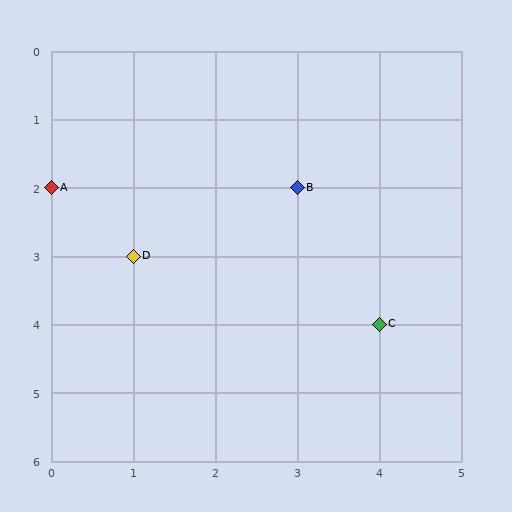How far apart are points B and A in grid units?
Points B and A are 3 columns apart.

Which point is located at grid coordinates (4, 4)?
Point C is at (4, 4).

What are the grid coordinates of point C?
Point C is at grid coordinates (4, 4).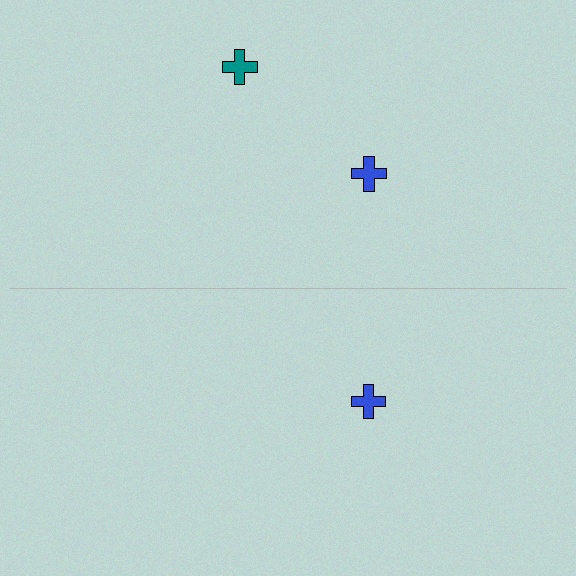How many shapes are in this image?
There are 3 shapes in this image.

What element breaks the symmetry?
A teal cross is missing from the bottom side.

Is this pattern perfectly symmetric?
No, the pattern is not perfectly symmetric. A teal cross is missing from the bottom side.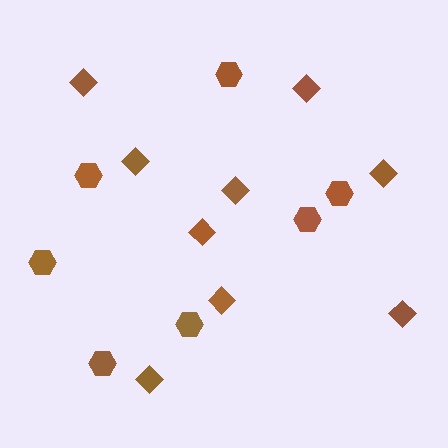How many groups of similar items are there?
There are 2 groups: one group of hexagons (7) and one group of diamonds (9).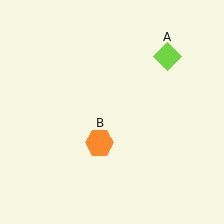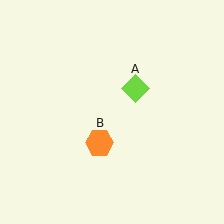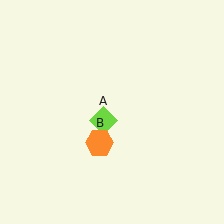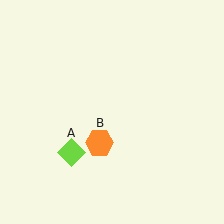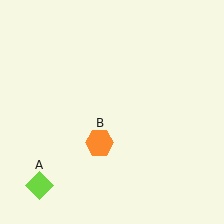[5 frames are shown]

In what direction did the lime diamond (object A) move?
The lime diamond (object A) moved down and to the left.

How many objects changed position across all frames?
1 object changed position: lime diamond (object A).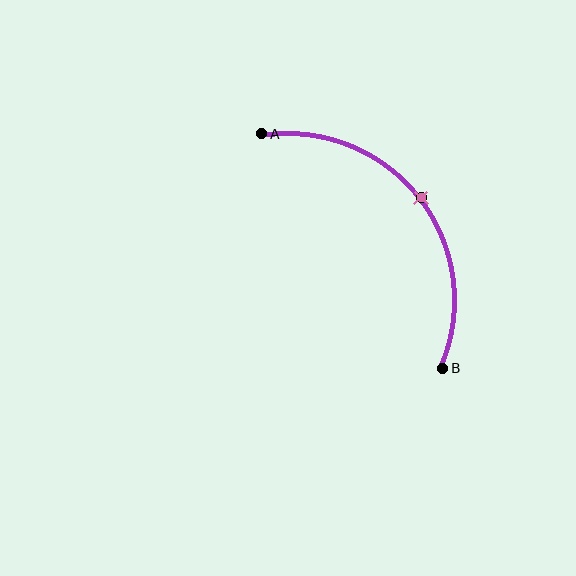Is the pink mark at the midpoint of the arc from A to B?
Yes. The pink mark lies on the arc at equal arc-length from both A and B — it is the arc midpoint.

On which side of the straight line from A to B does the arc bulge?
The arc bulges above and to the right of the straight line connecting A and B.